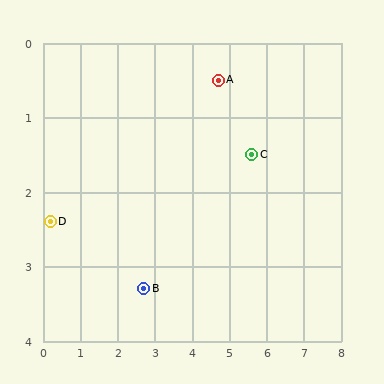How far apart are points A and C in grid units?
Points A and C are about 1.3 grid units apart.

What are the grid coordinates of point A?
Point A is at approximately (4.7, 0.5).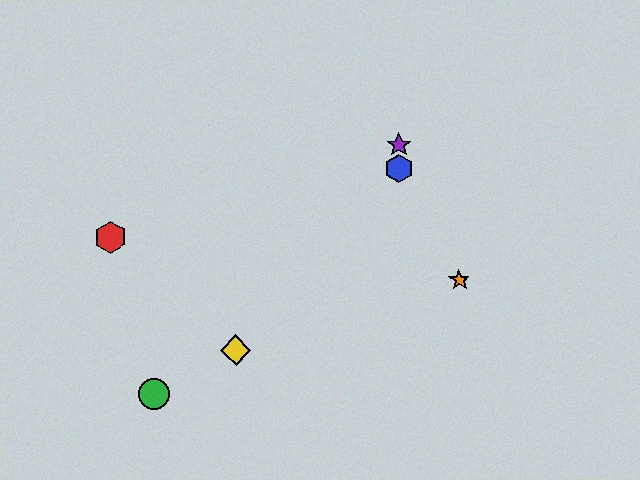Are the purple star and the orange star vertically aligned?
No, the purple star is at x≈399 and the orange star is at x≈459.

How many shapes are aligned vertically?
2 shapes (the blue hexagon, the purple star) are aligned vertically.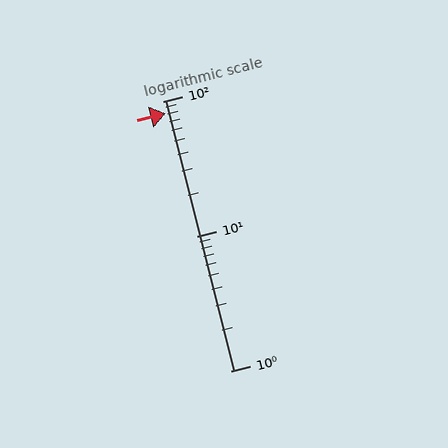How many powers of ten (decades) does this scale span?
The scale spans 2 decades, from 1 to 100.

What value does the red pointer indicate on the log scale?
The pointer indicates approximately 81.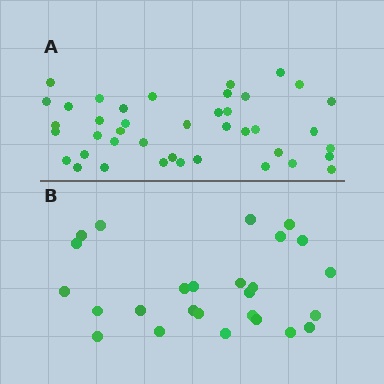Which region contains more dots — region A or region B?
Region A (the top region) has more dots.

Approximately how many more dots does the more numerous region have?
Region A has approximately 15 more dots than region B.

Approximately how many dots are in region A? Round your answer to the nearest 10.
About 40 dots. (The exact count is 41, which rounds to 40.)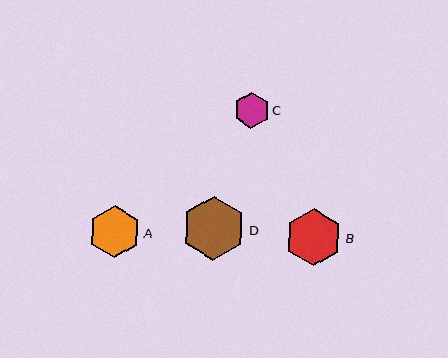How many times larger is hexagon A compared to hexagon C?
Hexagon A is approximately 1.5 times the size of hexagon C.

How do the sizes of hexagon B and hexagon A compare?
Hexagon B and hexagon A are approximately the same size.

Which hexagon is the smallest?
Hexagon C is the smallest with a size of approximately 36 pixels.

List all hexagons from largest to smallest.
From largest to smallest: D, B, A, C.